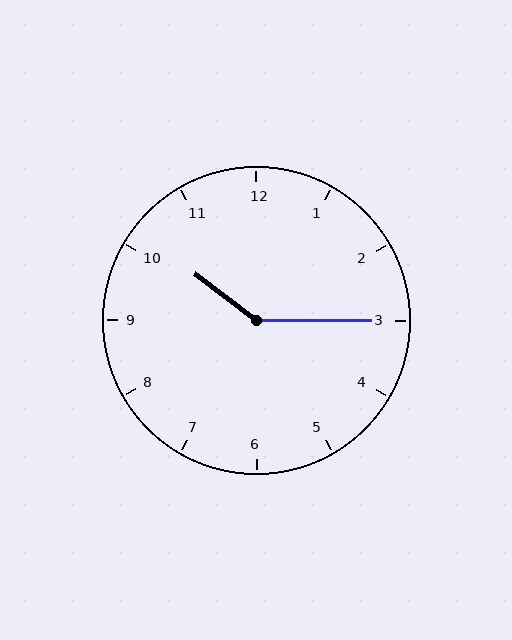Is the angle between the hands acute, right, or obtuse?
It is obtuse.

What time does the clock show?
10:15.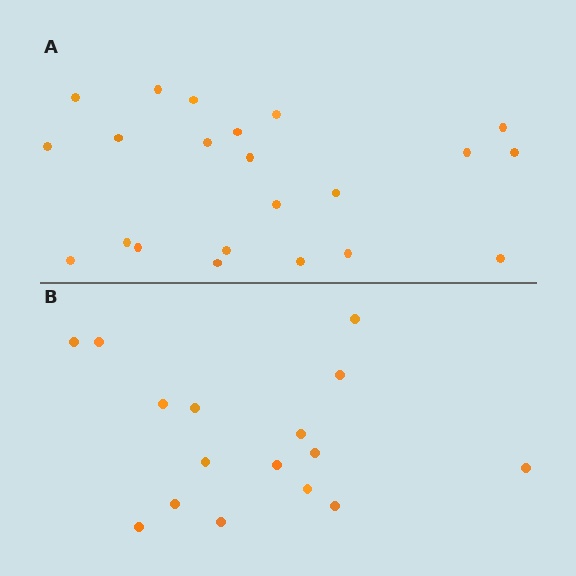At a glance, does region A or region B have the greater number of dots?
Region A (the top region) has more dots.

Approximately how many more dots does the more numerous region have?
Region A has about 6 more dots than region B.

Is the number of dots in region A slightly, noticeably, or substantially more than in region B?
Region A has noticeably more, but not dramatically so. The ratio is roughly 1.4 to 1.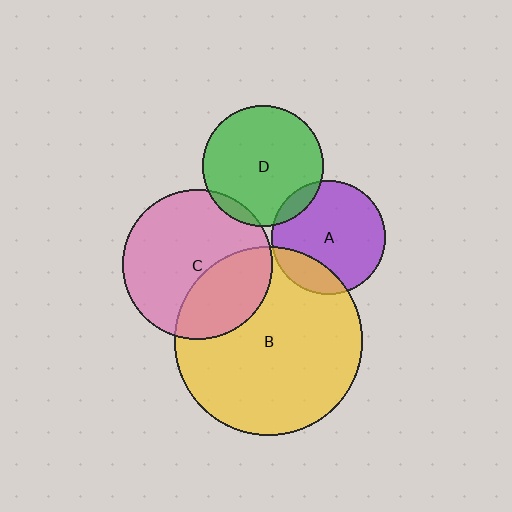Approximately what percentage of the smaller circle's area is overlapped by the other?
Approximately 35%.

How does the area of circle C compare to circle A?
Approximately 1.7 times.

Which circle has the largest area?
Circle B (yellow).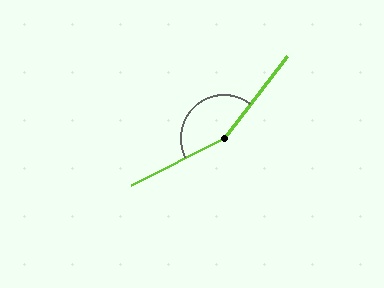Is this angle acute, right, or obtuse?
It is obtuse.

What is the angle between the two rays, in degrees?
Approximately 155 degrees.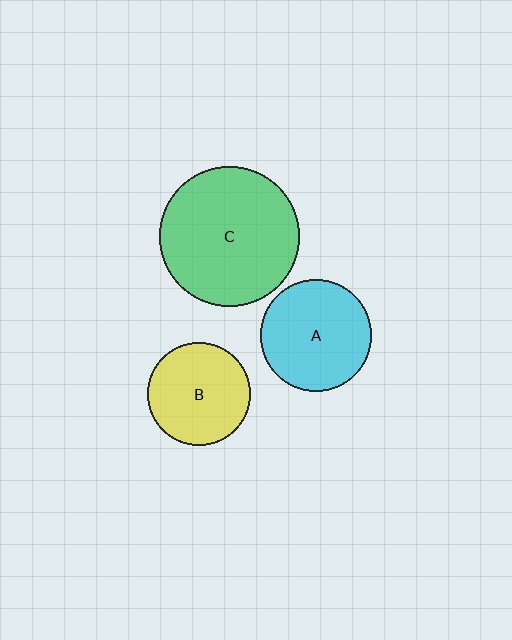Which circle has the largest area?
Circle C (green).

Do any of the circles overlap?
No, none of the circles overlap.